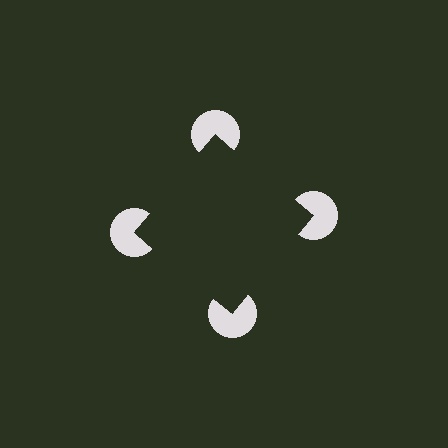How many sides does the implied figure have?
4 sides.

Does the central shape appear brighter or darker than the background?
It typically appears slightly darker than the background, even though no actual brightness change is drawn.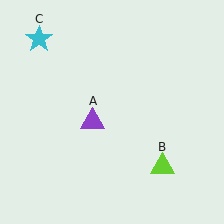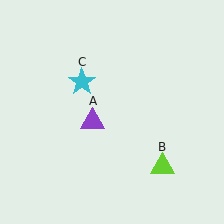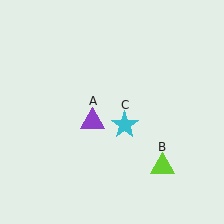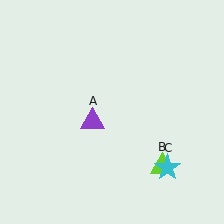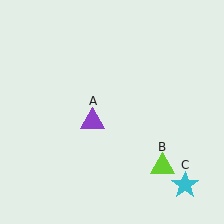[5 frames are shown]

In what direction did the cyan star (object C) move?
The cyan star (object C) moved down and to the right.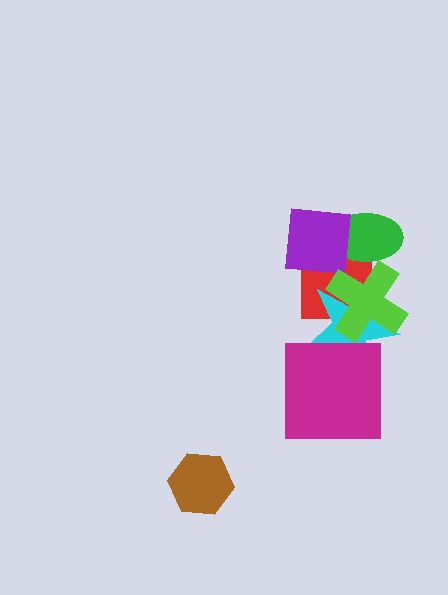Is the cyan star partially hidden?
Yes, it is partially covered by another shape.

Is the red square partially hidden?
Yes, it is partially covered by another shape.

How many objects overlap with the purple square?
2 objects overlap with the purple square.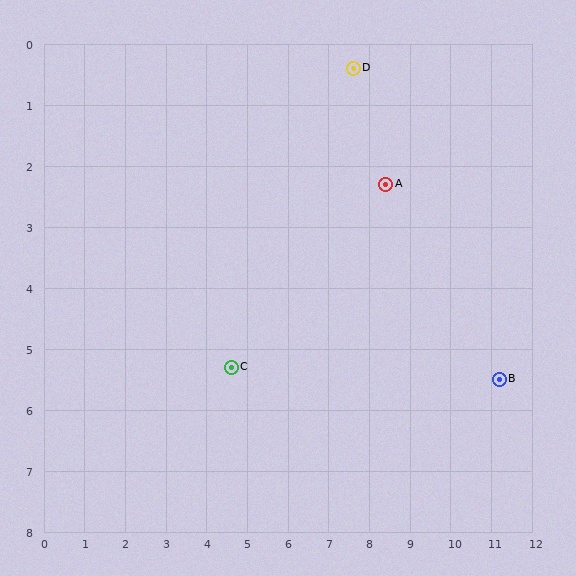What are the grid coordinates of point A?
Point A is at approximately (8.4, 2.3).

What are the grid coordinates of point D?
Point D is at approximately (7.6, 0.4).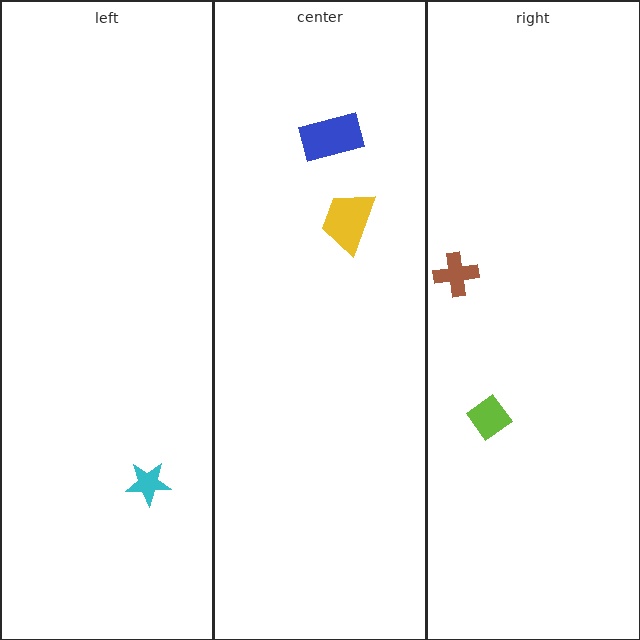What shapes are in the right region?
The brown cross, the lime diamond.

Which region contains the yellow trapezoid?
The center region.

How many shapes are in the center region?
2.